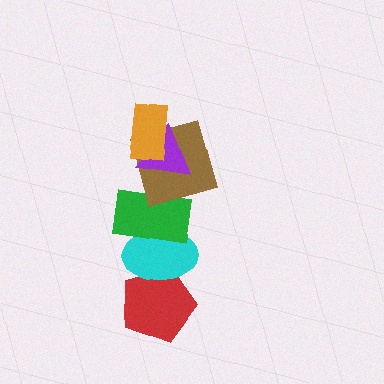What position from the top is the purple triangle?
The purple triangle is 2nd from the top.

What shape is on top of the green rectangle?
The brown square is on top of the green rectangle.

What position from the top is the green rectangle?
The green rectangle is 4th from the top.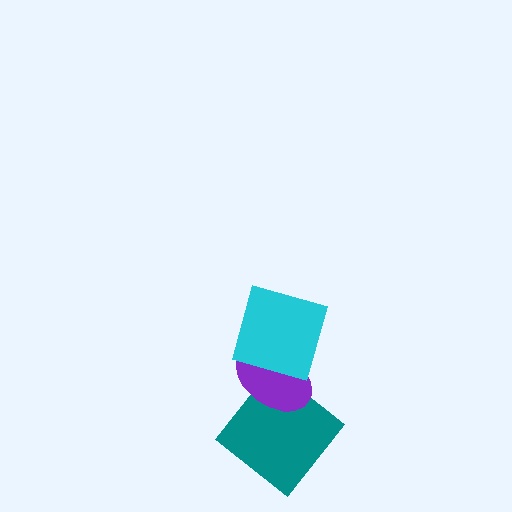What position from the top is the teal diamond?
The teal diamond is 3rd from the top.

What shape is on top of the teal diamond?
The purple ellipse is on top of the teal diamond.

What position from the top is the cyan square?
The cyan square is 1st from the top.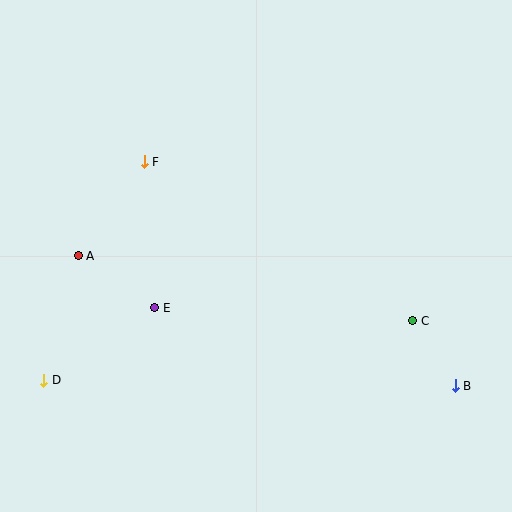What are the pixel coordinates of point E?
Point E is at (155, 308).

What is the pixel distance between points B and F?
The distance between B and F is 383 pixels.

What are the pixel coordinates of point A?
Point A is at (78, 256).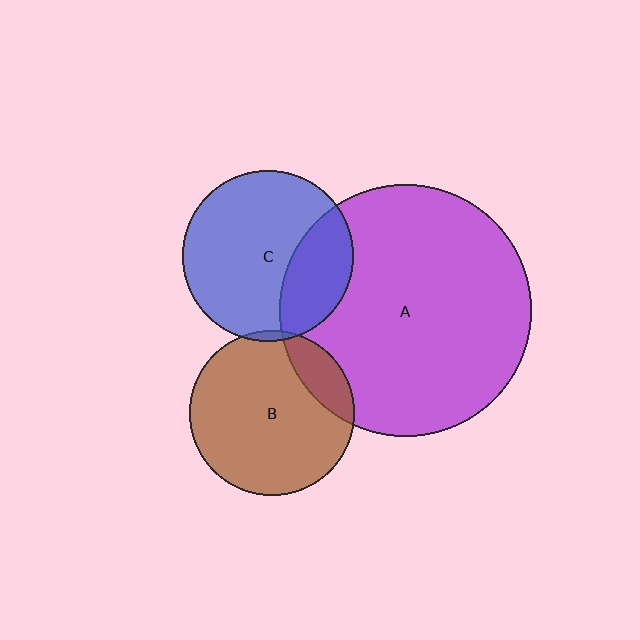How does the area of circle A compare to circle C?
Approximately 2.2 times.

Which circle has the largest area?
Circle A (purple).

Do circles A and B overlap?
Yes.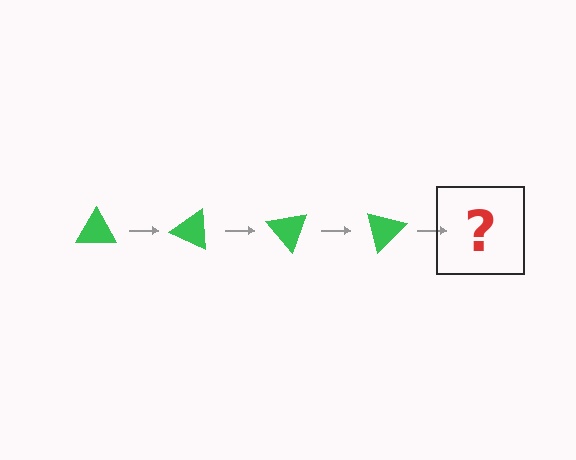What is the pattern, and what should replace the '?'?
The pattern is that the triangle rotates 25 degrees each step. The '?' should be a green triangle rotated 100 degrees.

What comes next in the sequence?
The next element should be a green triangle rotated 100 degrees.